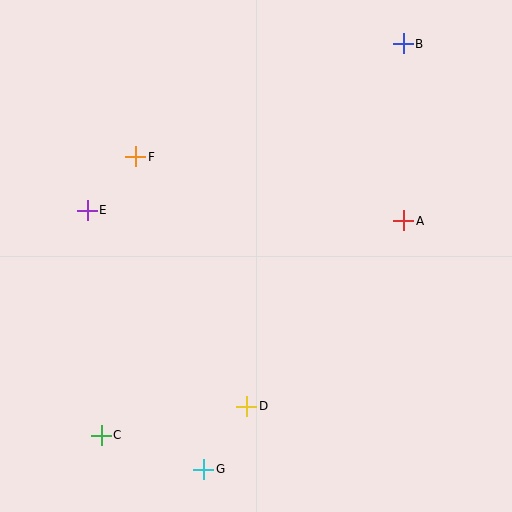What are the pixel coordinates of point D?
Point D is at (247, 406).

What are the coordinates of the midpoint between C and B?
The midpoint between C and B is at (252, 239).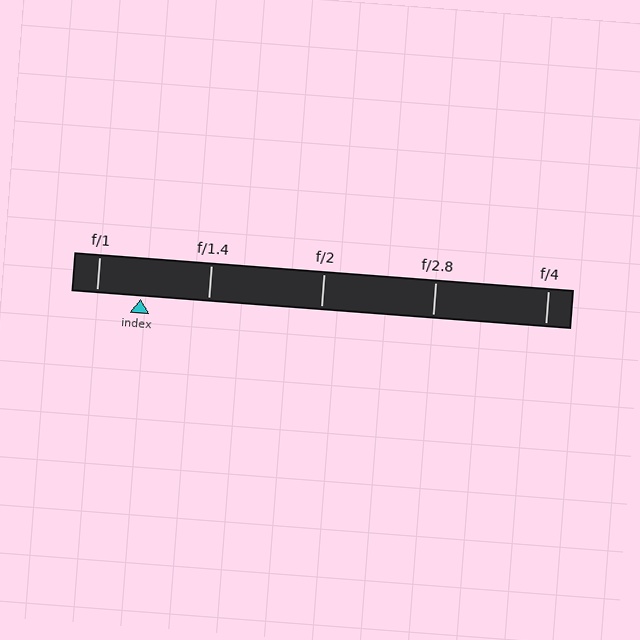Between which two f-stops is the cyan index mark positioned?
The index mark is between f/1 and f/1.4.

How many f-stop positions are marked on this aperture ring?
There are 5 f-stop positions marked.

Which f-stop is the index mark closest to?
The index mark is closest to f/1.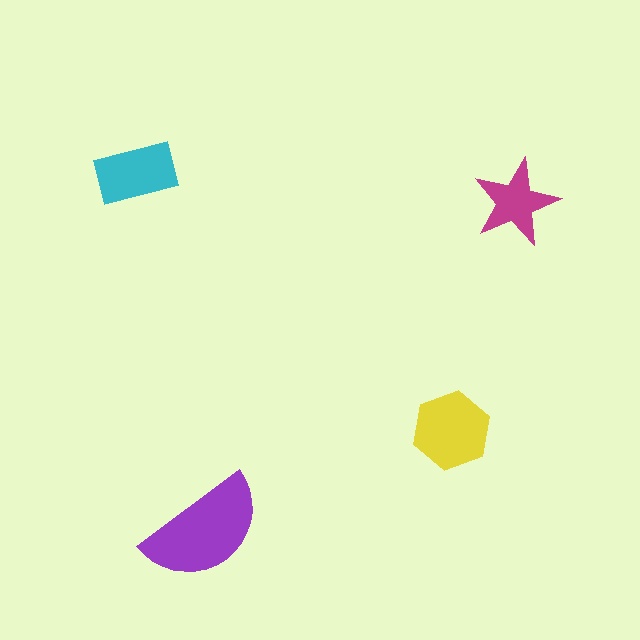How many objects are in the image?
There are 4 objects in the image.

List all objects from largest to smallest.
The purple semicircle, the yellow hexagon, the cyan rectangle, the magenta star.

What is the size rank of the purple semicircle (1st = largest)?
1st.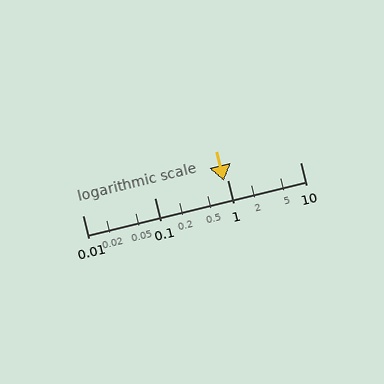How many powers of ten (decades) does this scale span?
The scale spans 3 decades, from 0.01 to 10.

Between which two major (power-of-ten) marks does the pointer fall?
The pointer is between 0.1 and 1.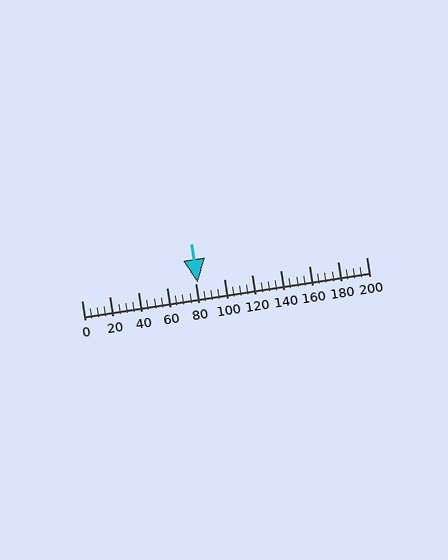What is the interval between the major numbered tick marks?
The major tick marks are spaced 20 units apart.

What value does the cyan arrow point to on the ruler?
The cyan arrow points to approximately 82.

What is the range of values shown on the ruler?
The ruler shows values from 0 to 200.